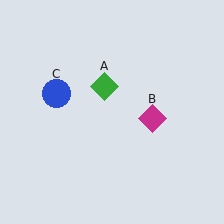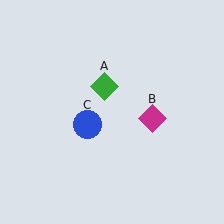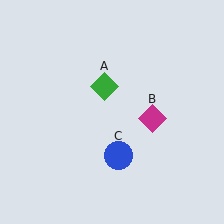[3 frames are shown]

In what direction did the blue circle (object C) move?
The blue circle (object C) moved down and to the right.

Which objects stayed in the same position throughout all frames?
Green diamond (object A) and magenta diamond (object B) remained stationary.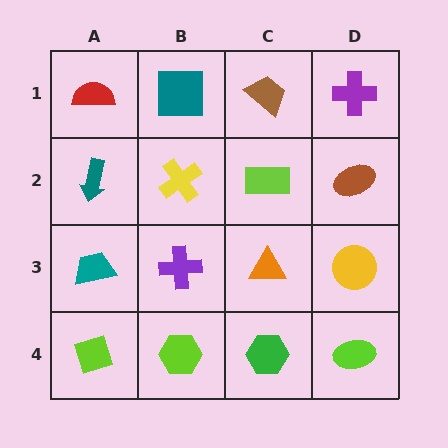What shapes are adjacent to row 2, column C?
A brown trapezoid (row 1, column C), an orange triangle (row 3, column C), a yellow cross (row 2, column B), a brown ellipse (row 2, column D).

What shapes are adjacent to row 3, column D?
A brown ellipse (row 2, column D), a lime ellipse (row 4, column D), an orange triangle (row 3, column C).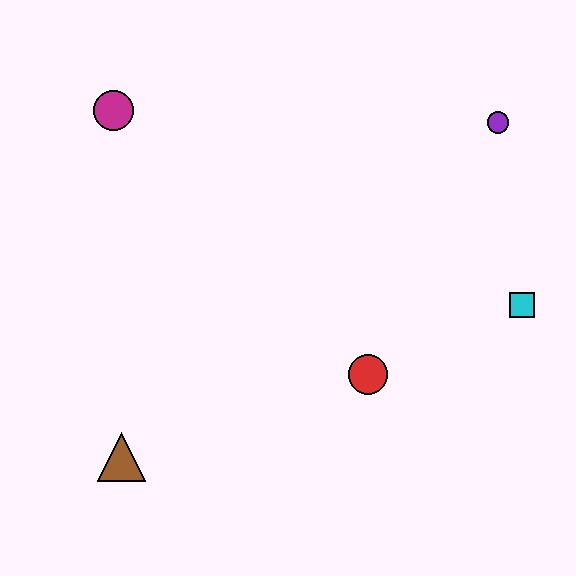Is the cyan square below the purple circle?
Yes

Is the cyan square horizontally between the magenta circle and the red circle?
No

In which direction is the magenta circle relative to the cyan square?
The magenta circle is to the left of the cyan square.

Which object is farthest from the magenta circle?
The cyan square is farthest from the magenta circle.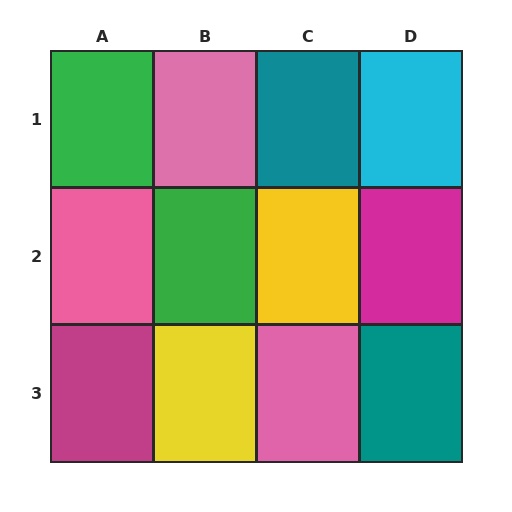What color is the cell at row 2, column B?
Green.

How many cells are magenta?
2 cells are magenta.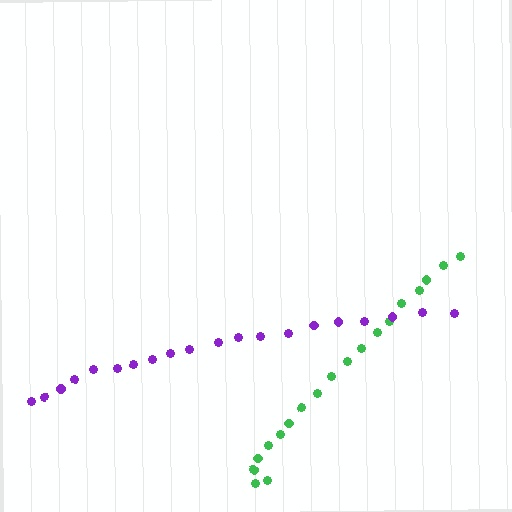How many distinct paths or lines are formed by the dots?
There are 2 distinct paths.